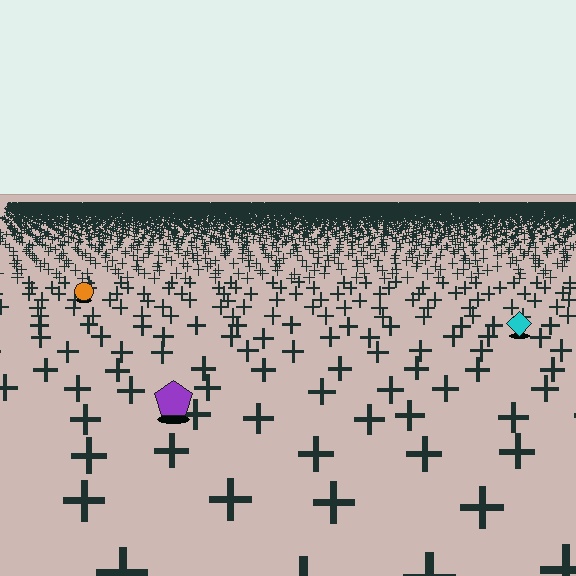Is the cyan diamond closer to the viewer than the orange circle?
Yes. The cyan diamond is closer — you can tell from the texture gradient: the ground texture is coarser near it.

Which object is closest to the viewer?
The purple pentagon is closest. The texture marks near it are larger and more spread out.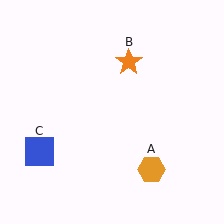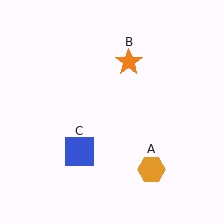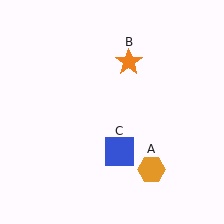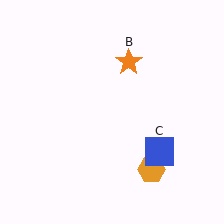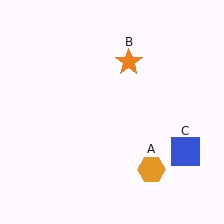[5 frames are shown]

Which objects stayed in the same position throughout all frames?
Orange hexagon (object A) and orange star (object B) remained stationary.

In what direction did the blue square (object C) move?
The blue square (object C) moved right.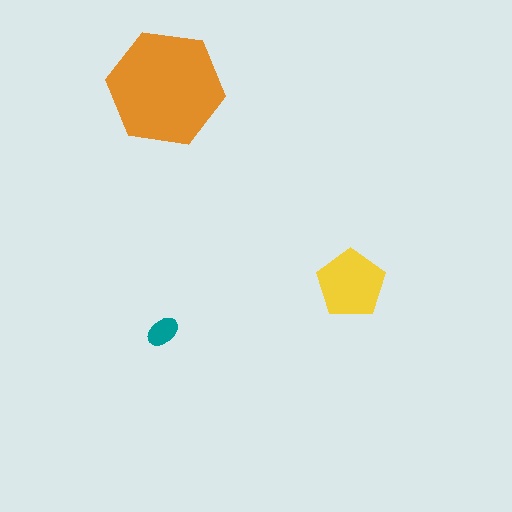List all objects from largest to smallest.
The orange hexagon, the yellow pentagon, the teal ellipse.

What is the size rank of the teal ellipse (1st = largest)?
3rd.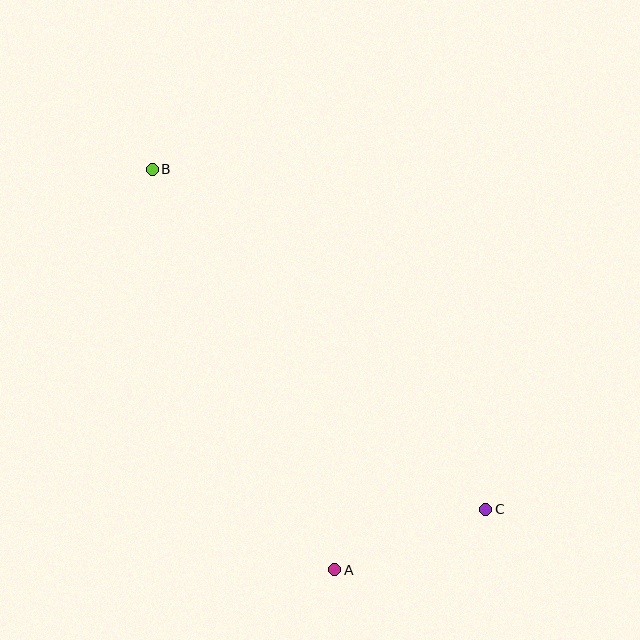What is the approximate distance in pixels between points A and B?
The distance between A and B is approximately 440 pixels.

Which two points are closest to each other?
Points A and C are closest to each other.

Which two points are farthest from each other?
Points B and C are farthest from each other.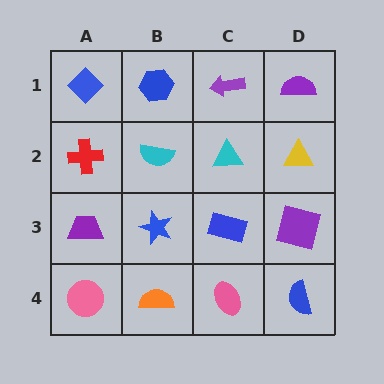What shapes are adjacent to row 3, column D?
A yellow triangle (row 2, column D), a blue semicircle (row 4, column D), a blue rectangle (row 3, column C).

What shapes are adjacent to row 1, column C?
A cyan triangle (row 2, column C), a blue hexagon (row 1, column B), a purple semicircle (row 1, column D).